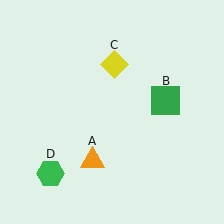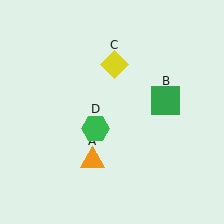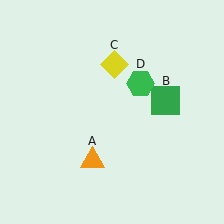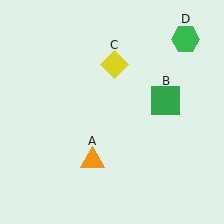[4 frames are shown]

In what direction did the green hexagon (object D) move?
The green hexagon (object D) moved up and to the right.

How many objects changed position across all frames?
1 object changed position: green hexagon (object D).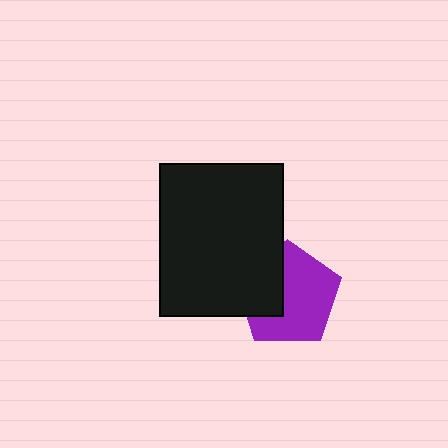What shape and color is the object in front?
The object in front is a black rectangle.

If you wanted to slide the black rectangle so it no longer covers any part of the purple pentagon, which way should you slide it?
Slide it left — that is the most direct way to separate the two shapes.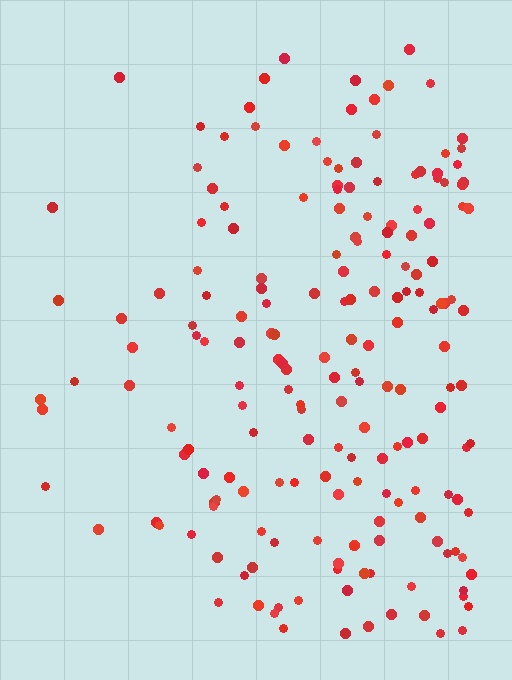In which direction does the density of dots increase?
From left to right, with the right side densest.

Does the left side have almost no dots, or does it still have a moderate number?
Still a moderate number, just noticeably fewer than the right.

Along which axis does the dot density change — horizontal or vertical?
Horizontal.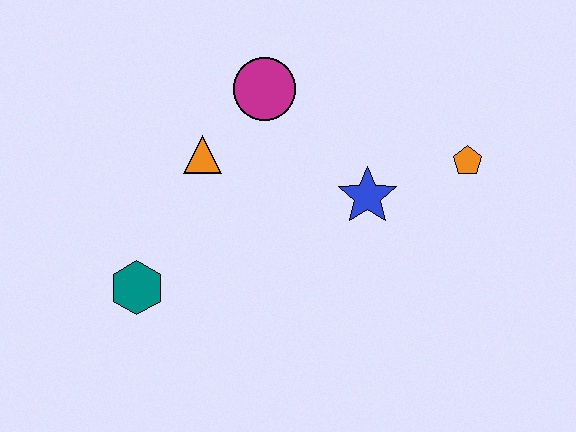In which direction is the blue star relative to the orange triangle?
The blue star is to the right of the orange triangle.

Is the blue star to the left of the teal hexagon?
No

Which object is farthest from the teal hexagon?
The orange pentagon is farthest from the teal hexagon.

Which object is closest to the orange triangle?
The magenta circle is closest to the orange triangle.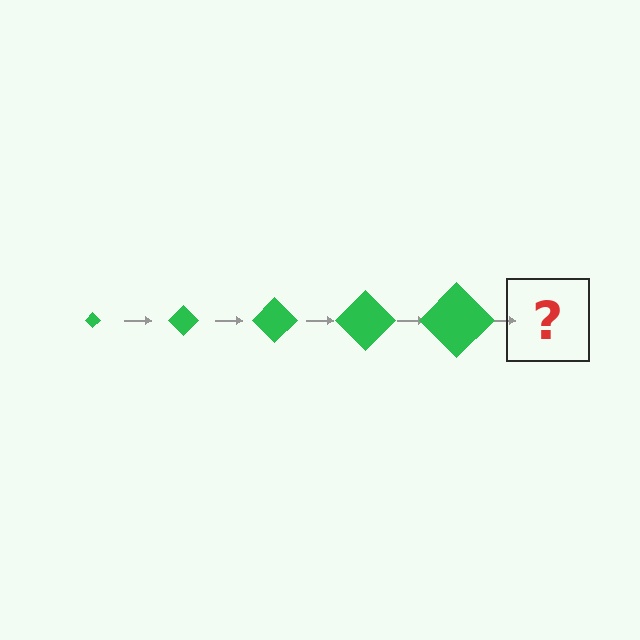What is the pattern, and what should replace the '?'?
The pattern is that the diamond gets progressively larger each step. The '?' should be a green diamond, larger than the previous one.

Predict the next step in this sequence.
The next step is a green diamond, larger than the previous one.